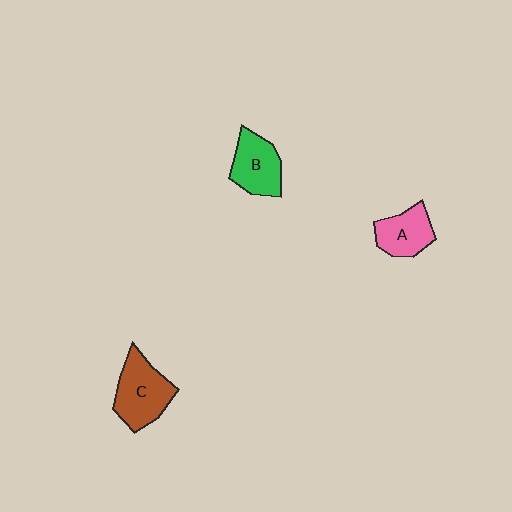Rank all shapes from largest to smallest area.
From largest to smallest: C (brown), B (green), A (pink).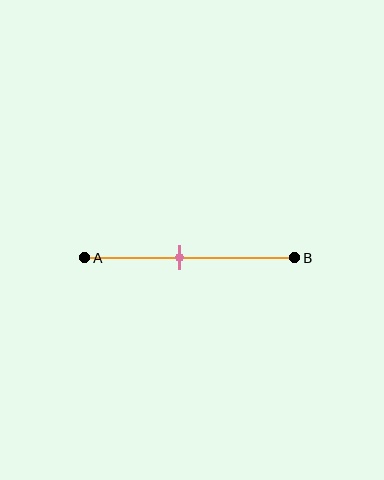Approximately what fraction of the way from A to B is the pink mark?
The pink mark is approximately 45% of the way from A to B.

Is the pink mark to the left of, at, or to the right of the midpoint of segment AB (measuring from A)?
The pink mark is to the left of the midpoint of segment AB.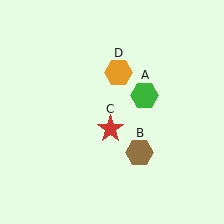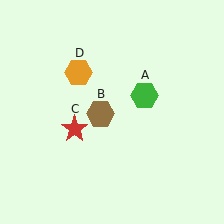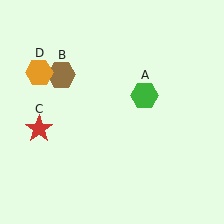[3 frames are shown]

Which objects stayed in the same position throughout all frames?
Green hexagon (object A) remained stationary.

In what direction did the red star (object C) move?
The red star (object C) moved left.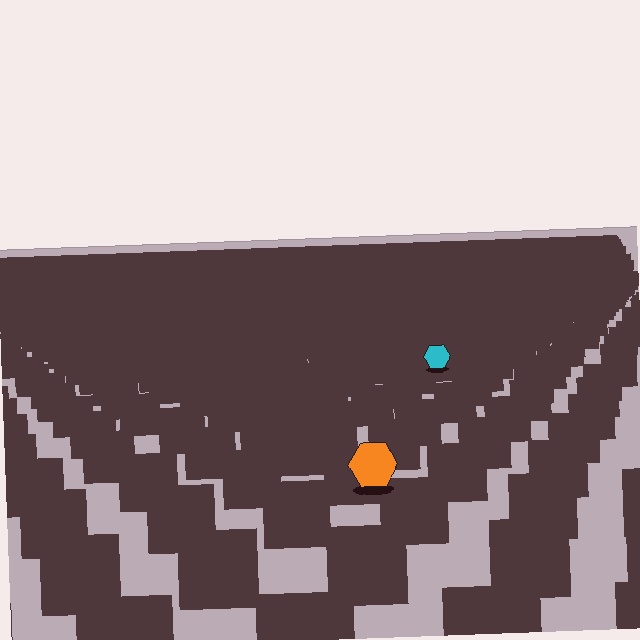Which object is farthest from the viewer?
The cyan hexagon is farthest from the viewer. It appears smaller and the ground texture around it is denser.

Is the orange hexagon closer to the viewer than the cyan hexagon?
Yes. The orange hexagon is closer — you can tell from the texture gradient: the ground texture is coarser near it.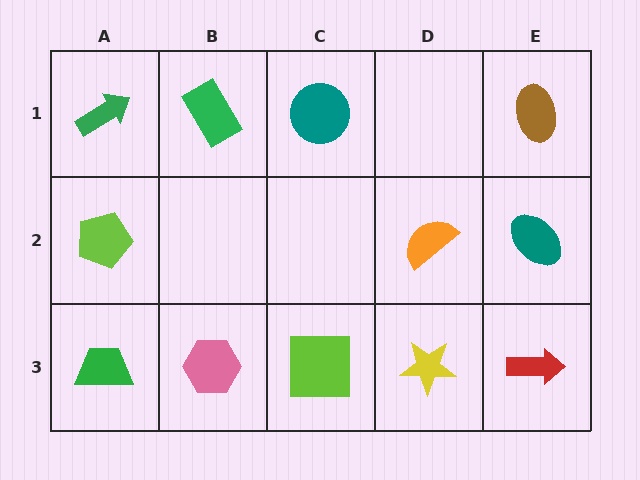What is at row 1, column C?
A teal circle.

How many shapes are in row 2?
3 shapes.